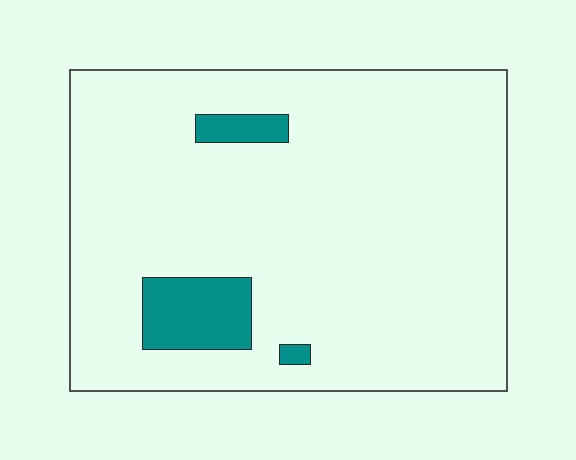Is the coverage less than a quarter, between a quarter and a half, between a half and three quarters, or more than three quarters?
Less than a quarter.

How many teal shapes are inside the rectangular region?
3.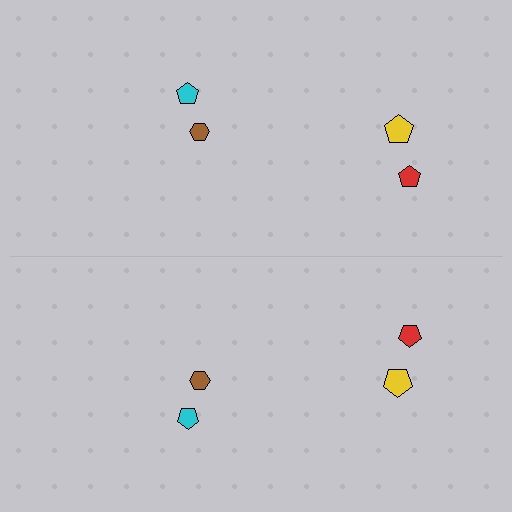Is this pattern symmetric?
Yes, this pattern has bilateral (reflection) symmetry.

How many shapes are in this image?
There are 8 shapes in this image.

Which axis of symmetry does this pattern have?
The pattern has a horizontal axis of symmetry running through the center of the image.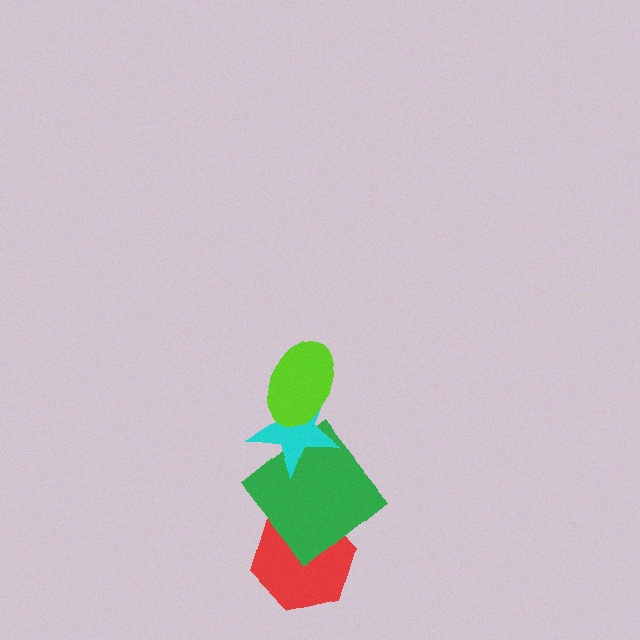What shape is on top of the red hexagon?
The green diamond is on top of the red hexagon.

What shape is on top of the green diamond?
The cyan star is on top of the green diamond.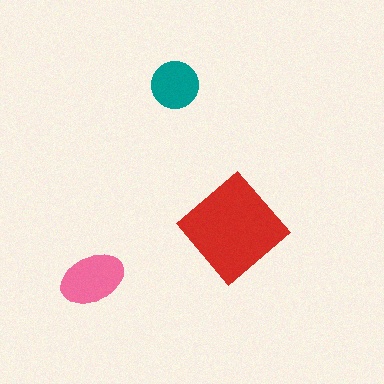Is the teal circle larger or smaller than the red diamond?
Smaller.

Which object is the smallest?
The teal circle.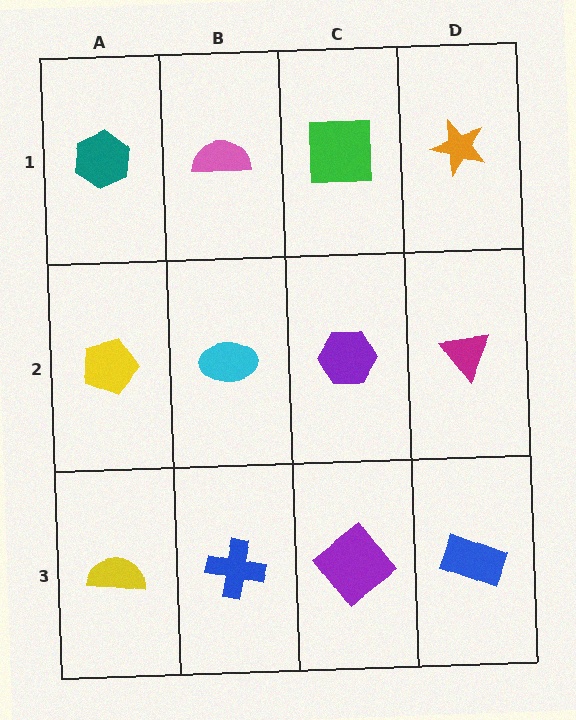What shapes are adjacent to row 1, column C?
A purple hexagon (row 2, column C), a pink semicircle (row 1, column B), an orange star (row 1, column D).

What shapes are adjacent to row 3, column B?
A cyan ellipse (row 2, column B), a yellow semicircle (row 3, column A), a purple diamond (row 3, column C).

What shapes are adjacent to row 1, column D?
A magenta triangle (row 2, column D), a green square (row 1, column C).